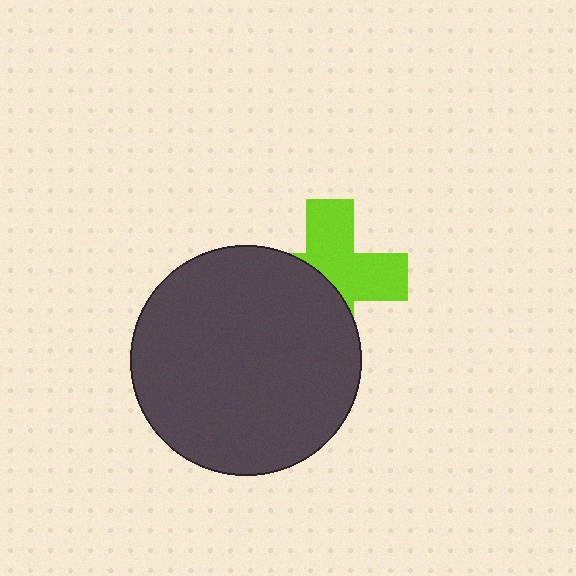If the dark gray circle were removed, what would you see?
You would see the complete lime cross.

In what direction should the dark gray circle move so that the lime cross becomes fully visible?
The dark gray circle should move toward the lower-left. That is the shortest direction to clear the overlap and leave the lime cross fully visible.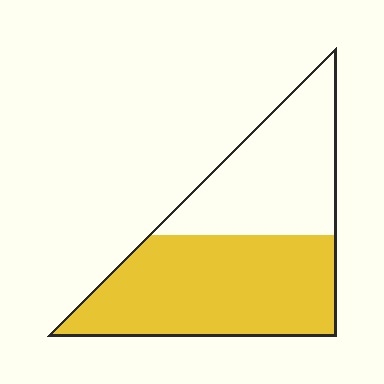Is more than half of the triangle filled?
Yes.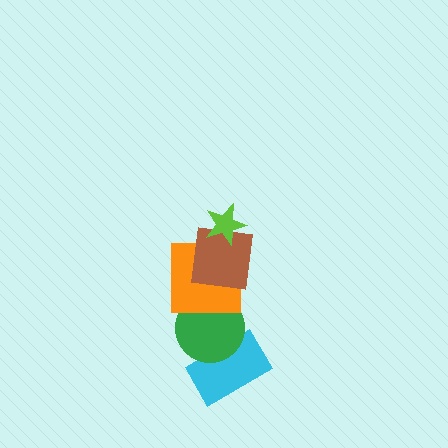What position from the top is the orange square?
The orange square is 3rd from the top.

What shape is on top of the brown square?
The lime star is on top of the brown square.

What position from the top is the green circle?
The green circle is 4th from the top.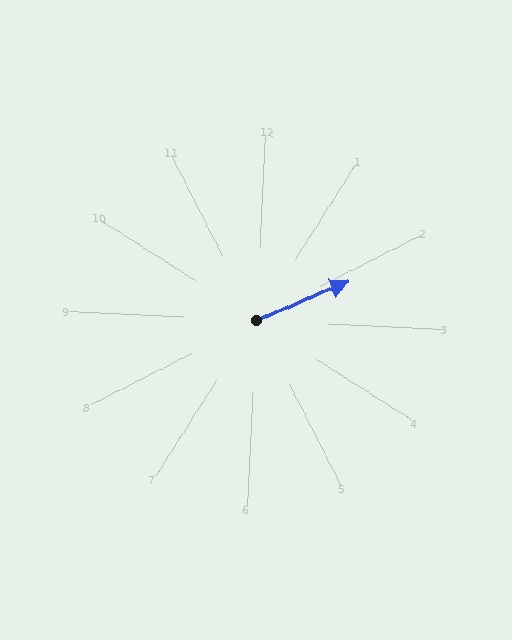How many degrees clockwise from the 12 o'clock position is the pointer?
Approximately 65 degrees.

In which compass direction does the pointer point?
Northeast.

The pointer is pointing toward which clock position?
Roughly 2 o'clock.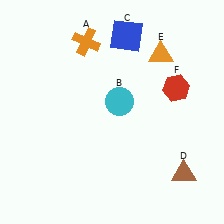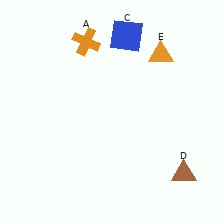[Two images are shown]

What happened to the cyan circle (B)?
The cyan circle (B) was removed in Image 2. It was in the top-right area of Image 1.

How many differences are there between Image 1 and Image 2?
There are 2 differences between the two images.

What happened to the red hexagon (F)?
The red hexagon (F) was removed in Image 2. It was in the top-right area of Image 1.